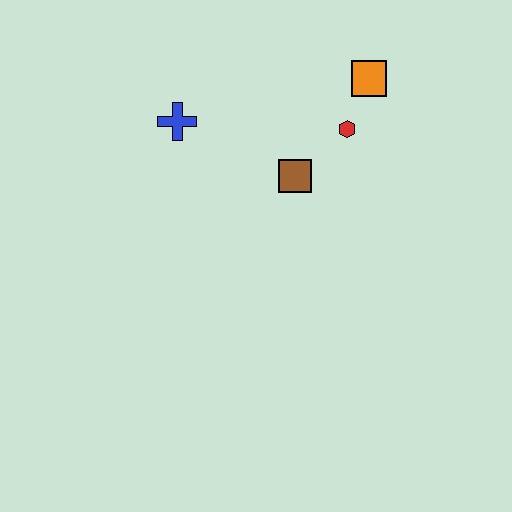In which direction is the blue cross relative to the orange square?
The blue cross is to the left of the orange square.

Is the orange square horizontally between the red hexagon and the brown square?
No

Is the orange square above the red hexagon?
Yes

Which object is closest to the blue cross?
The brown square is closest to the blue cross.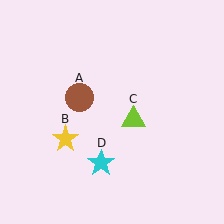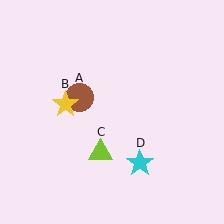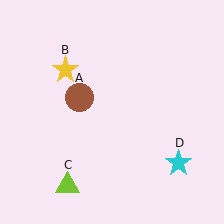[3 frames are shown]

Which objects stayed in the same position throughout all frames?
Brown circle (object A) remained stationary.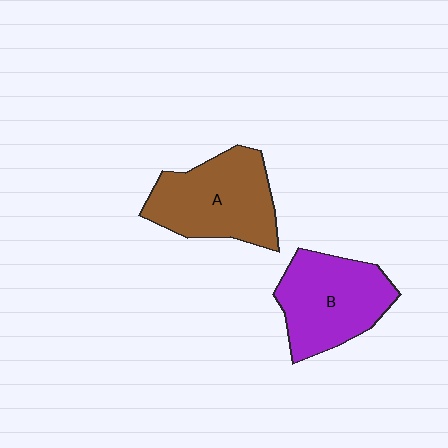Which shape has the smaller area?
Shape B (purple).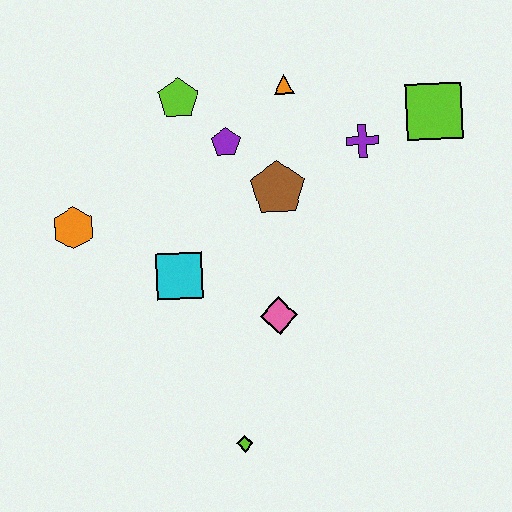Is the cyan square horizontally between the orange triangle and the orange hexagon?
Yes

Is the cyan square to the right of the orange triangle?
No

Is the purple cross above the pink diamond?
Yes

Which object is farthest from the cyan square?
The lime square is farthest from the cyan square.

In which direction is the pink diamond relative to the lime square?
The pink diamond is below the lime square.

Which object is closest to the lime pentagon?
The purple pentagon is closest to the lime pentagon.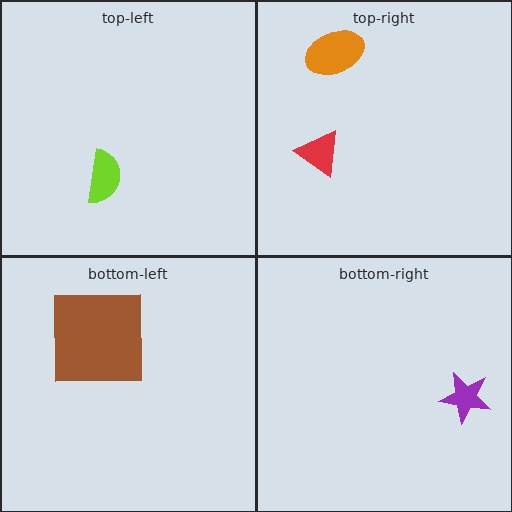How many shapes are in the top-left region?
1.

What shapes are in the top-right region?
The red triangle, the orange ellipse.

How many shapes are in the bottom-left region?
1.